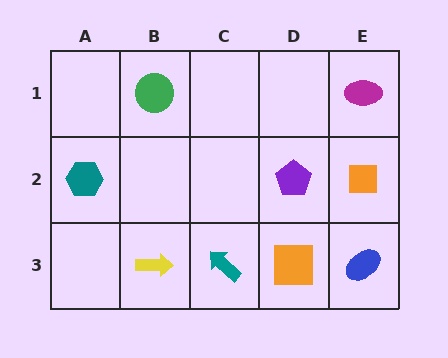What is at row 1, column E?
A magenta ellipse.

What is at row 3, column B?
A yellow arrow.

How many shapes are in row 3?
4 shapes.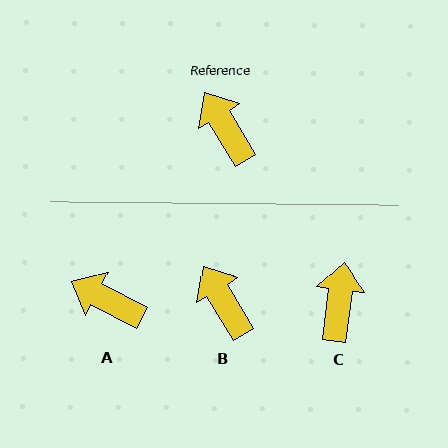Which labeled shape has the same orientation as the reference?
B.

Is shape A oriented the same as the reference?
No, it is off by about 31 degrees.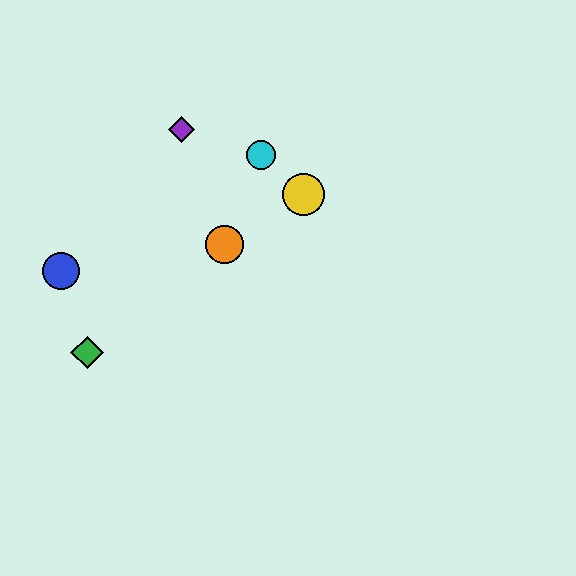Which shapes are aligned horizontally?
The red hexagon, the yellow circle are aligned horizontally.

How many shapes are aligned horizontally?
2 shapes (the red hexagon, the yellow circle) are aligned horizontally.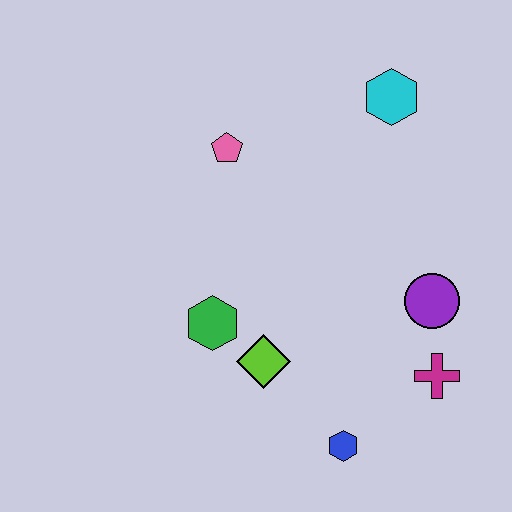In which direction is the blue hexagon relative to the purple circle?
The blue hexagon is below the purple circle.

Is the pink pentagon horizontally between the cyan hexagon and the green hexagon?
Yes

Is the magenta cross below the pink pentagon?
Yes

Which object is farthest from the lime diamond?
The cyan hexagon is farthest from the lime diamond.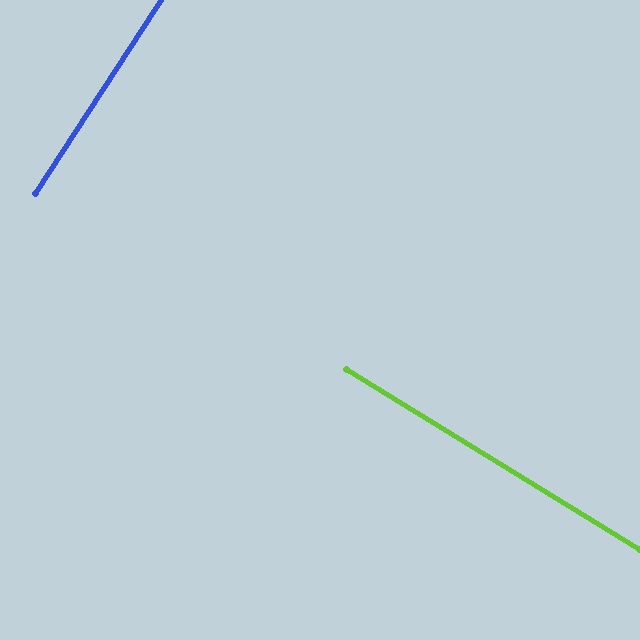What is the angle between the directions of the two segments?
Approximately 89 degrees.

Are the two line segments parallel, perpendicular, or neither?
Perpendicular — they meet at approximately 89°.